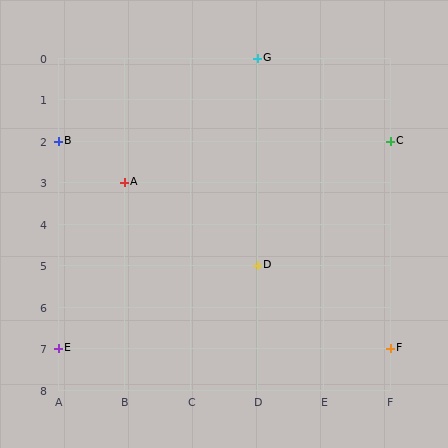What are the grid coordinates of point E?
Point E is at grid coordinates (A, 7).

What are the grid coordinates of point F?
Point F is at grid coordinates (F, 7).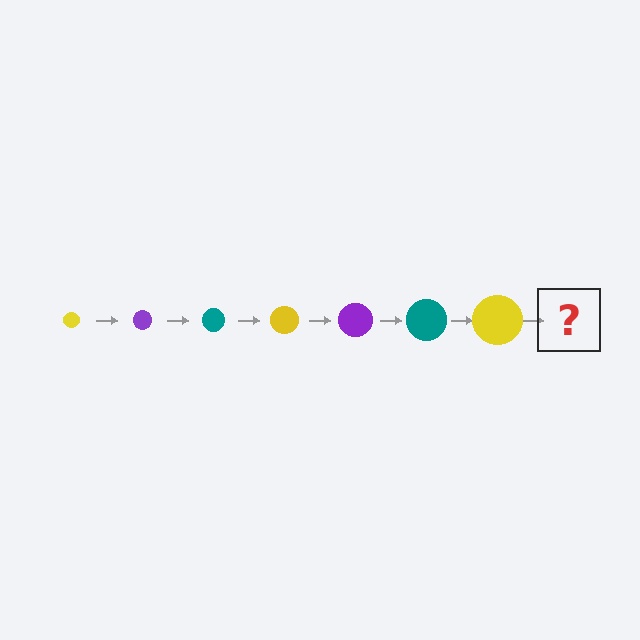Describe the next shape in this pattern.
It should be a purple circle, larger than the previous one.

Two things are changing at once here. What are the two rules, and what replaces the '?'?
The two rules are that the circle grows larger each step and the color cycles through yellow, purple, and teal. The '?' should be a purple circle, larger than the previous one.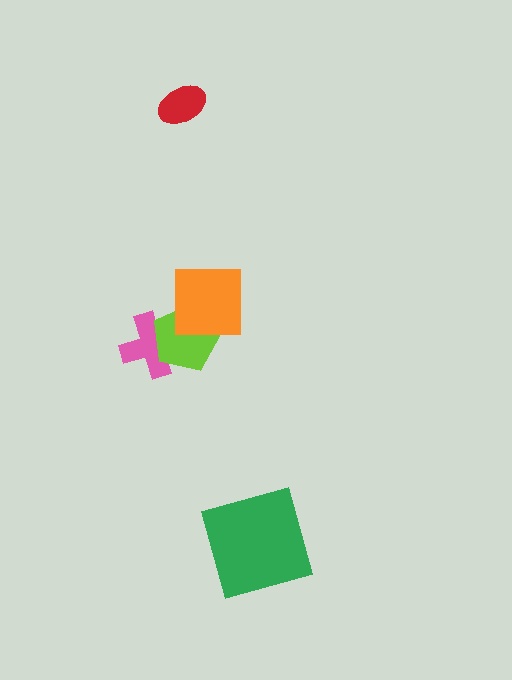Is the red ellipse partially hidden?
No, no other shape covers it.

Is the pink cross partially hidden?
Yes, it is partially covered by another shape.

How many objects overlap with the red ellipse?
0 objects overlap with the red ellipse.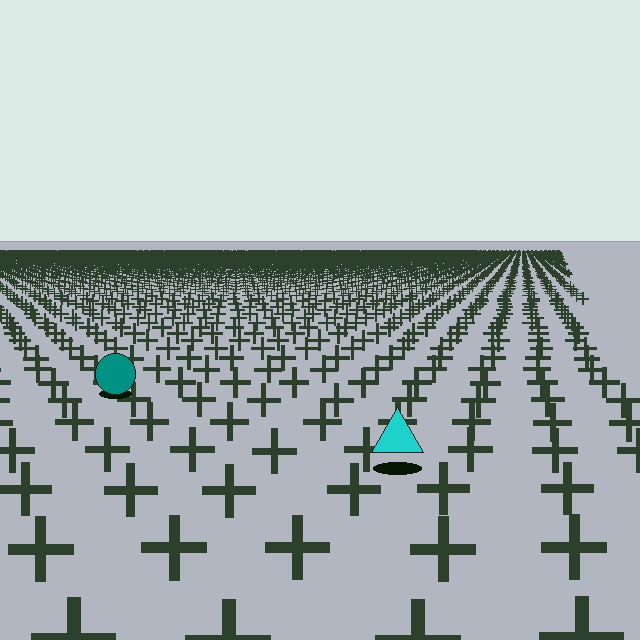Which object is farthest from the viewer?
The teal circle is farthest from the viewer. It appears smaller and the ground texture around it is denser.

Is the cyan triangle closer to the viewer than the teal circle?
Yes. The cyan triangle is closer — you can tell from the texture gradient: the ground texture is coarser near it.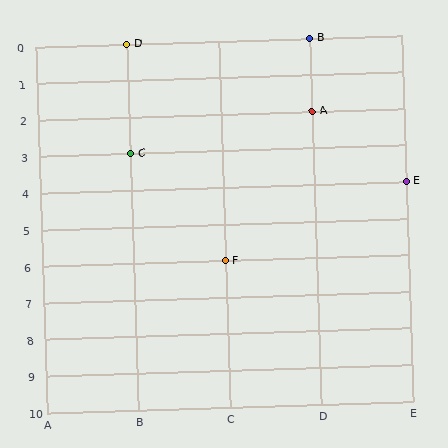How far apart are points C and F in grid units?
Points C and F are 1 column and 3 rows apart (about 3.2 grid units diagonally).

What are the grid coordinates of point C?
Point C is at grid coordinates (B, 3).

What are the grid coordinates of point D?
Point D is at grid coordinates (B, 0).